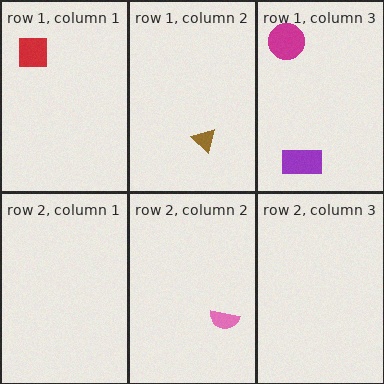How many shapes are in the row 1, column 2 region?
1.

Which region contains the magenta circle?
The row 1, column 3 region.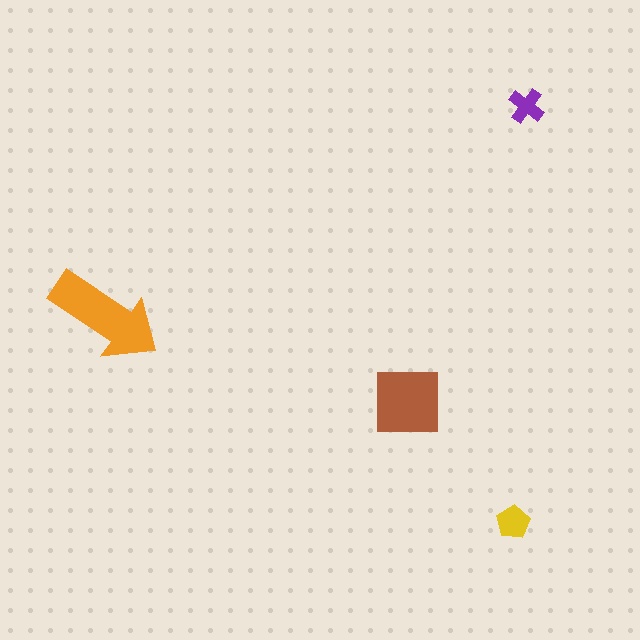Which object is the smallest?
The purple cross.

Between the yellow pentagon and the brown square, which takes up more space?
The brown square.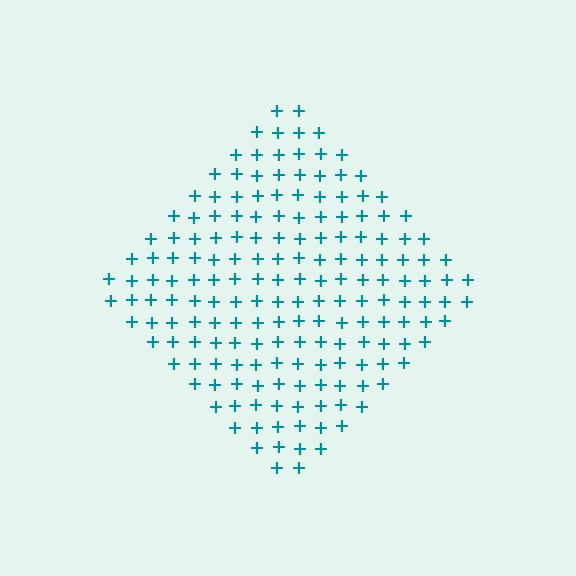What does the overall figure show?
The overall figure shows a diamond.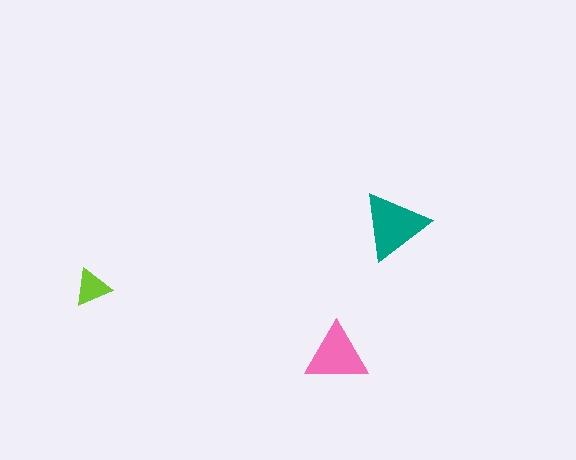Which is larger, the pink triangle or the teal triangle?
The teal one.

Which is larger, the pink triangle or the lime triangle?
The pink one.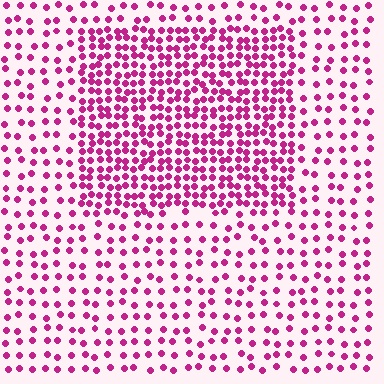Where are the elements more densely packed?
The elements are more densely packed inside the rectangle boundary.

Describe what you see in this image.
The image contains small magenta elements arranged at two different densities. A rectangle-shaped region is visible where the elements are more densely packed than the surrounding area.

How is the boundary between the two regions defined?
The boundary is defined by a change in element density (approximately 2.2x ratio). All elements are the same color, size, and shape.